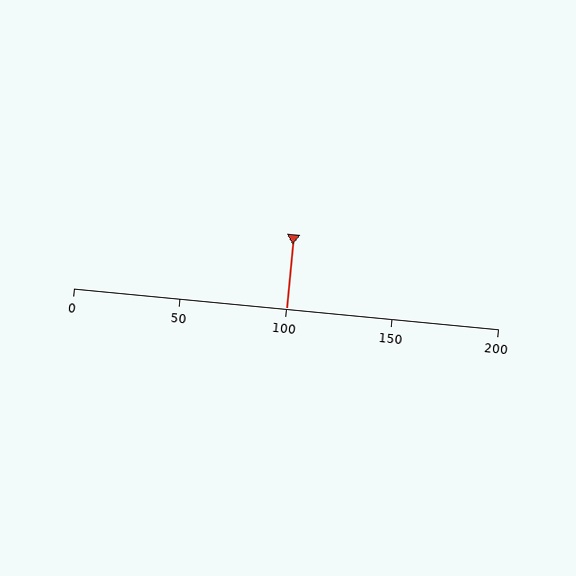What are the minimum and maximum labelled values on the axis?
The axis runs from 0 to 200.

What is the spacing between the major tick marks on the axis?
The major ticks are spaced 50 apart.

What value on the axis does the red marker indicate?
The marker indicates approximately 100.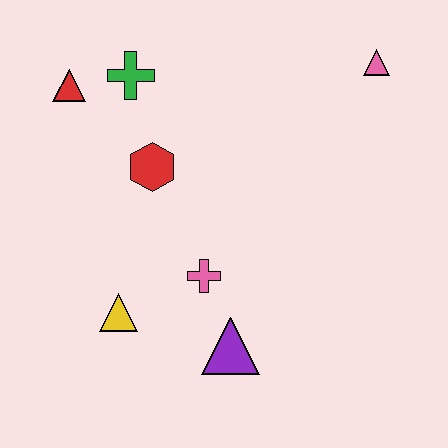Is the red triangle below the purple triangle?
No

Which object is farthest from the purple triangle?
The pink triangle is farthest from the purple triangle.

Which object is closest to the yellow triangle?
The pink cross is closest to the yellow triangle.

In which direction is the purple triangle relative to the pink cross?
The purple triangle is below the pink cross.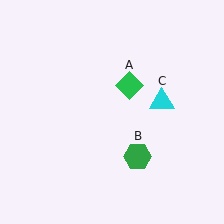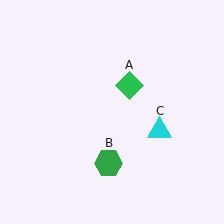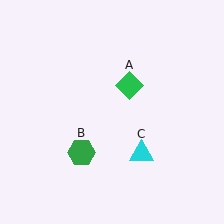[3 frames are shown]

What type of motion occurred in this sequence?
The green hexagon (object B), cyan triangle (object C) rotated clockwise around the center of the scene.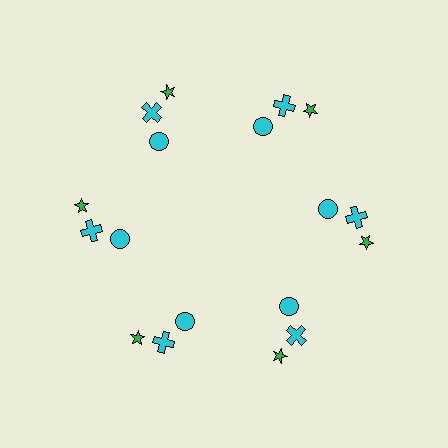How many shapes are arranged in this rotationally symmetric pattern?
There are 18 shapes, arranged in 6 groups of 3.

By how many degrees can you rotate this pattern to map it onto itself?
The pattern maps onto itself every 60 degrees of rotation.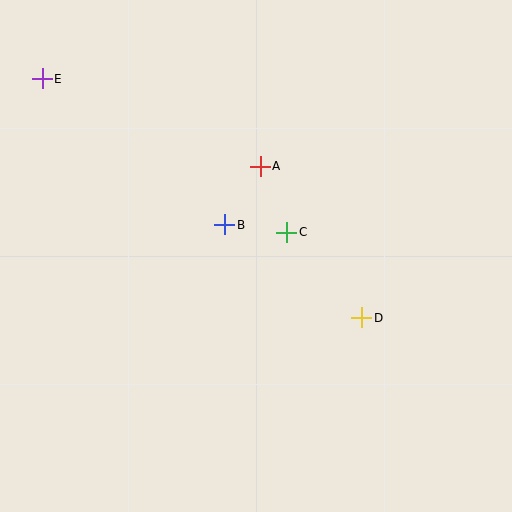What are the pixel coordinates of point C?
Point C is at (287, 232).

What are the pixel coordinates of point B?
Point B is at (225, 225).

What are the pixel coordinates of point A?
Point A is at (260, 167).